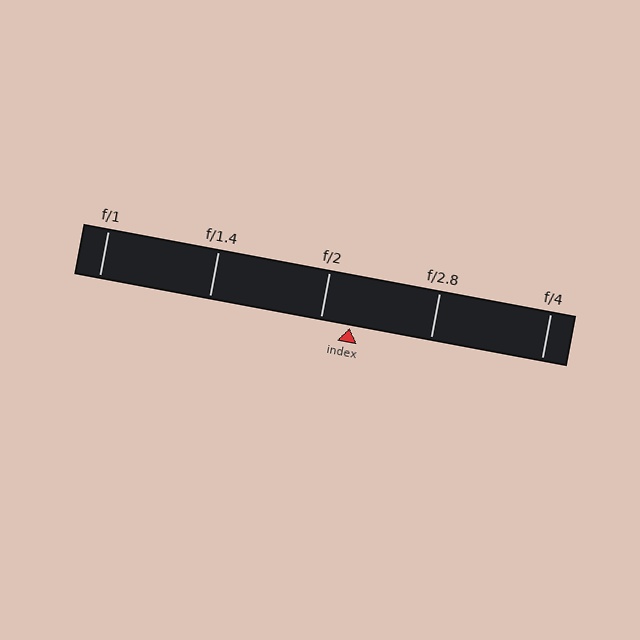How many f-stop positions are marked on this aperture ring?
There are 5 f-stop positions marked.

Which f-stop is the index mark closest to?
The index mark is closest to f/2.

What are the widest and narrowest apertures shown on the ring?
The widest aperture shown is f/1 and the narrowest is f/4.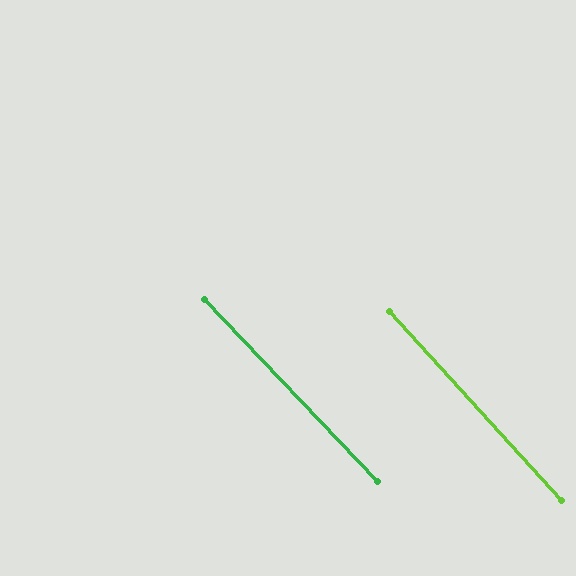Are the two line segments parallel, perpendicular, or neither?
Parallel — their directions differ by only 1.4°.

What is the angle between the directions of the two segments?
Approximately 1 degree.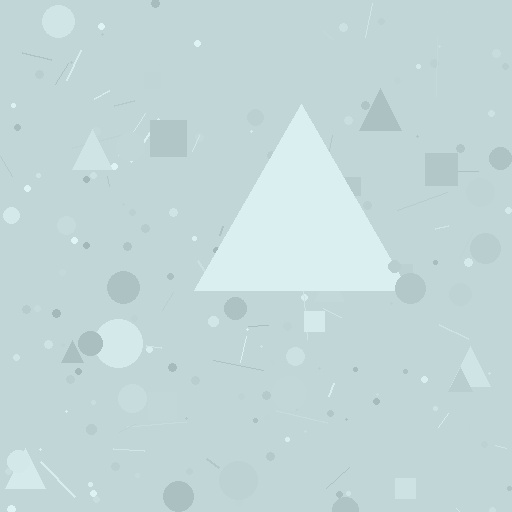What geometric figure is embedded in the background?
A triangle is embedded in the background.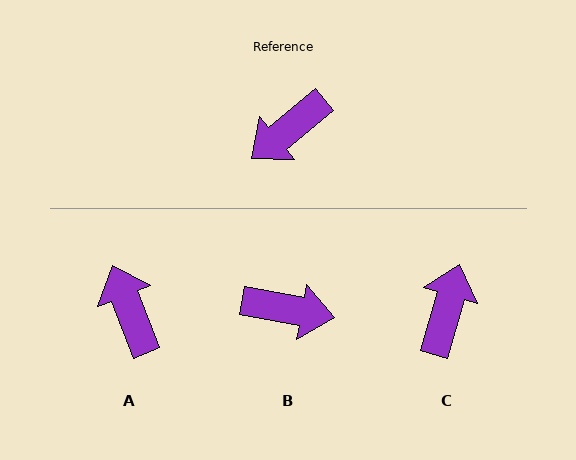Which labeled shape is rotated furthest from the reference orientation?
C, about 145 degrees away.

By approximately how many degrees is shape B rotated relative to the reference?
Approximately 130 degrees counter-clockwise.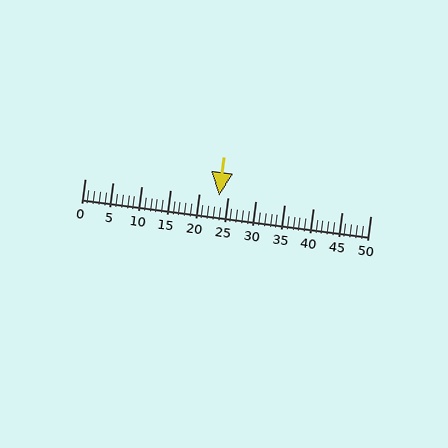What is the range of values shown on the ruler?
The ruler shows values from 0 to 50.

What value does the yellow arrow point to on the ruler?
The yellow arrow points to approximately 24.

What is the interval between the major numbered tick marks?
The major tick marks are spaced 5 units apart.